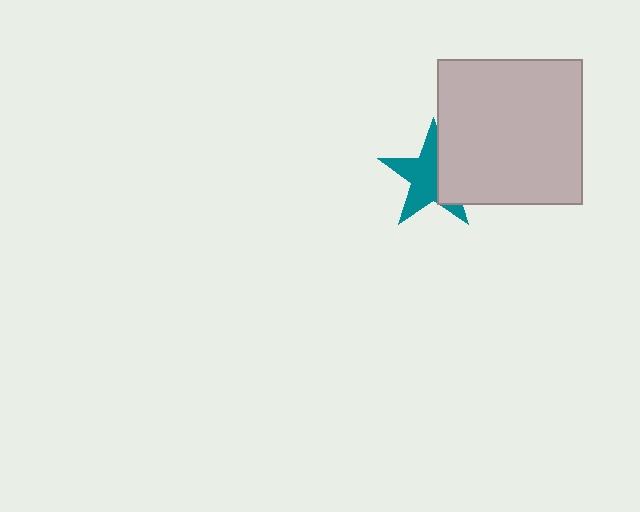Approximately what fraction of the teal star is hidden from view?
Roughly 37% of the teal star is hidden behind the light gray square.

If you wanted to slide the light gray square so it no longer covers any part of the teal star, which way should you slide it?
Slide it right — that is the most direct way to separate the two shapes.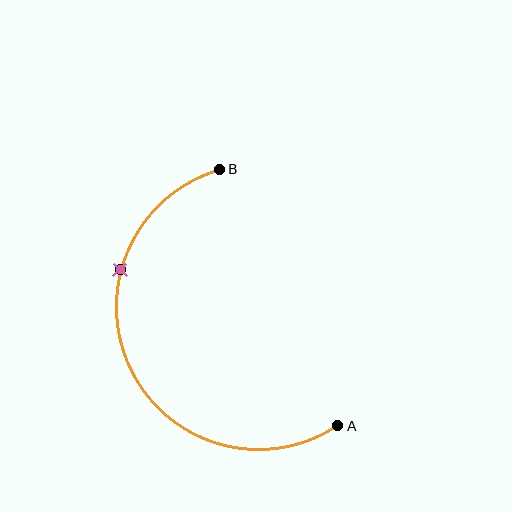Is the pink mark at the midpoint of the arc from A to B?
No. The pink mark lies on the arc but is closer to endpoint B. The arc midpoint would be at the point on the curve equidistant along the arc from both A and B.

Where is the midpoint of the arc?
The arc midpoint is the point on the curve farthest from the straight line joining A and B. It sits to the left of that line.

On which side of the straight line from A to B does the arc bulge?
The arc bulges to the left of the straight line connecting A and B.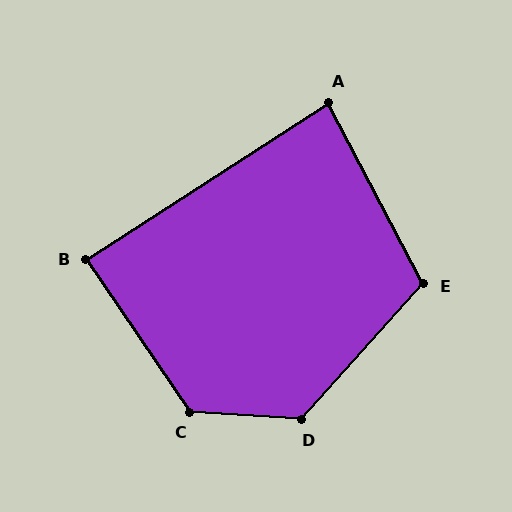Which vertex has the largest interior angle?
D, at approximately 128 degrees.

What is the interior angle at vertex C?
Approximately 128 degrees (obtuse).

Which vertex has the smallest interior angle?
A, at approximately 85 degrees.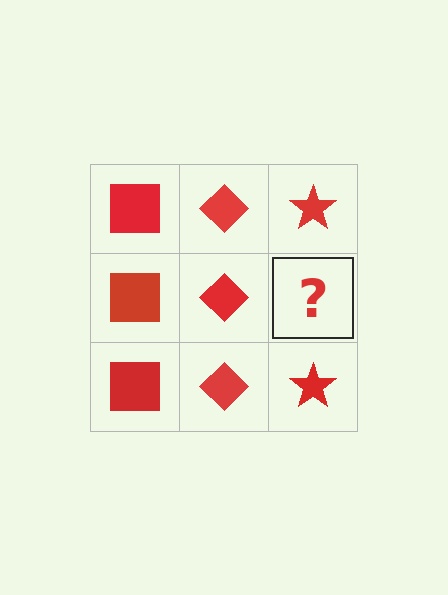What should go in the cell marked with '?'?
The missing cell should contain a red star.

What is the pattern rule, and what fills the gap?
The rule is that each column has a consistent shape. The gap should be filled with a red star.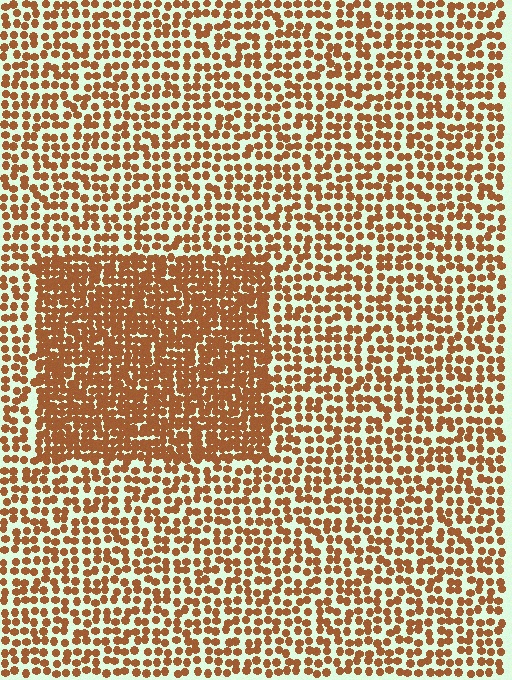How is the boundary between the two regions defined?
The boundary is defined by a change in element density (approximately 1.9x ratio). All elements are the same color, size, and shape.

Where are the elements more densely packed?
The elements are more densely packed inside the rectangle boundary.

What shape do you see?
I see a rectangle.